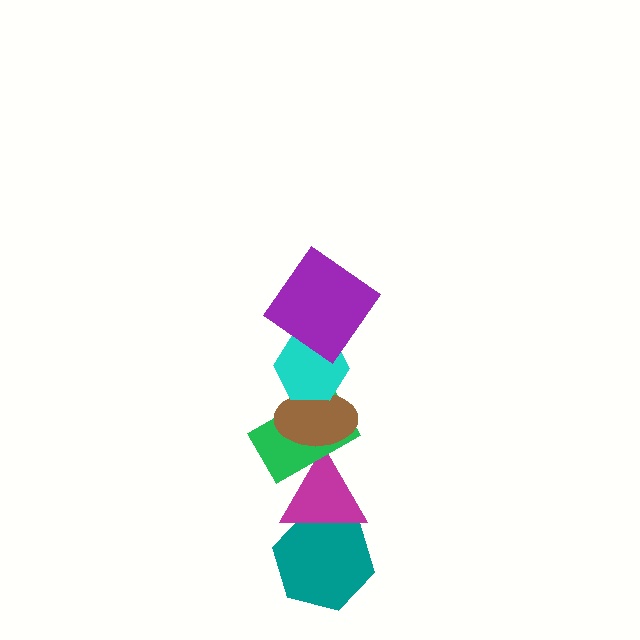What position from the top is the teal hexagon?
The teal hexagon is 6th from the top.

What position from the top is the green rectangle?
The green rectangle is 4th from the top.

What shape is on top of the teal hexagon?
The magenta triangle is on top of the teal hexagon.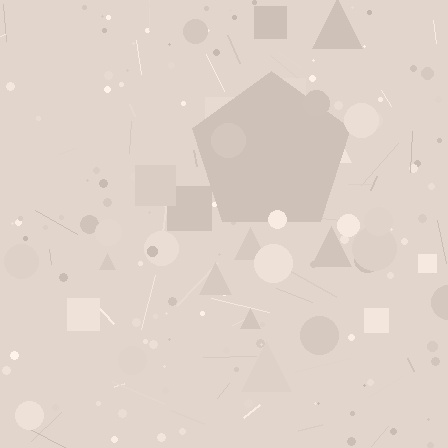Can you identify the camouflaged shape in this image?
The camouflaged shape is a pentagon.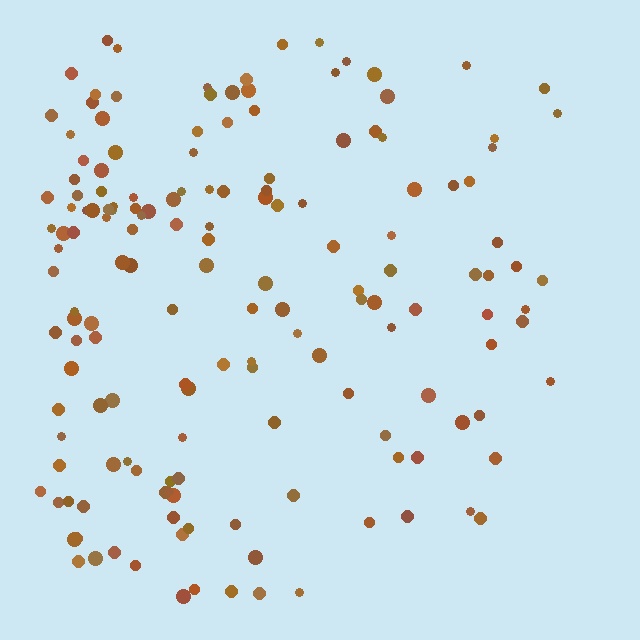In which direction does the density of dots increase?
From right to left, with the left side densest.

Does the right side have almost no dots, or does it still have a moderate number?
Still a moderate number, just noticeably fewer than the left.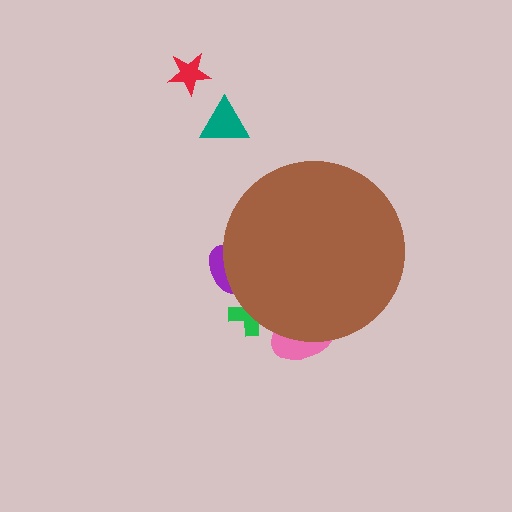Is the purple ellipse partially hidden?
Yes, the purple ellipse is partially hidden behind the brown circle.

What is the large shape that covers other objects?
A brown circle.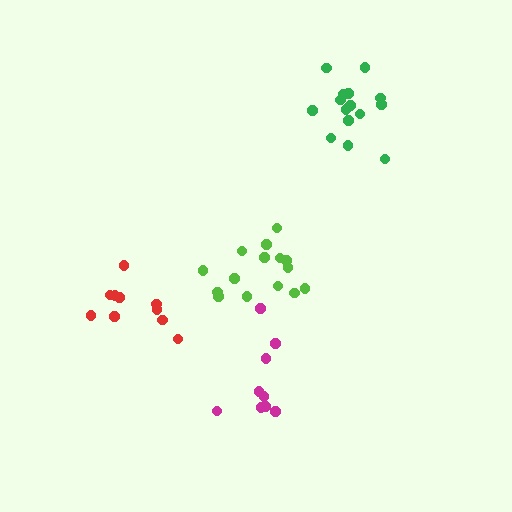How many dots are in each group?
Group 1: 10 dots, Group 2: 15 dots, Group 3: 15 dots, Group 4: 9 dots (49 total).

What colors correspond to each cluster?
The clusters are colored: red, green, lime, magenta.